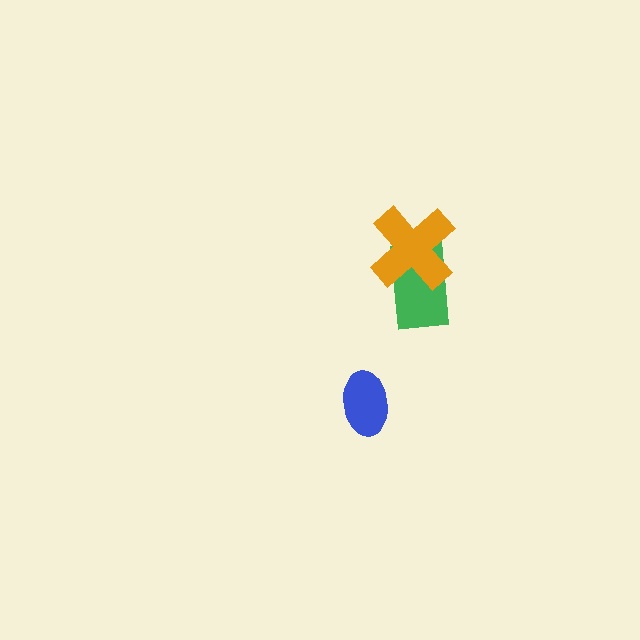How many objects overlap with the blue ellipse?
0 objects overlap with the blue ellipse.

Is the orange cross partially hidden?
No, no other shape covers it.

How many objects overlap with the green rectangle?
1 object overlaps with the green rectangle.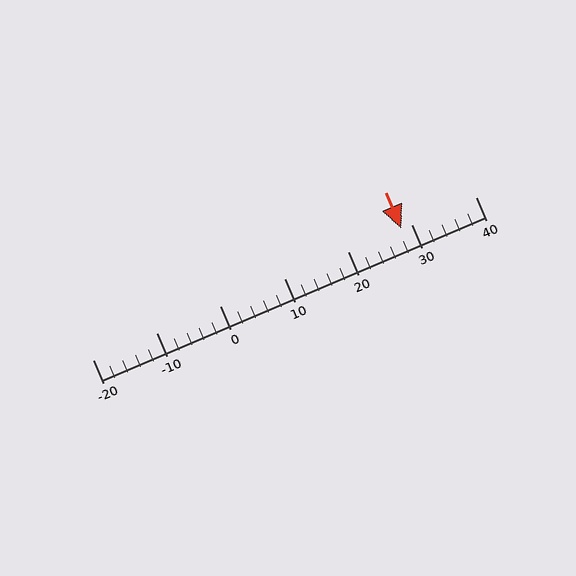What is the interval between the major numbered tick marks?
The major tick marks are spaced 10 units apart.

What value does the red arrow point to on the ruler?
The red arrow points to approximately 28.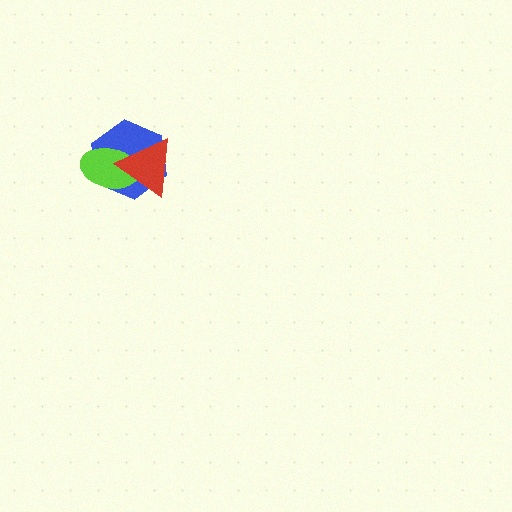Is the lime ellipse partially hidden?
Yes, it is partially covered by another shape.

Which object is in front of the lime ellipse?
The red triangle is in front of the lime ellipse.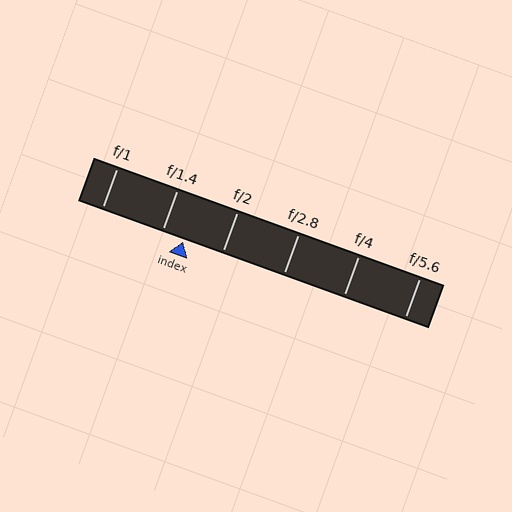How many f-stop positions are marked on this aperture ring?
There are 6 f-stop positions marked.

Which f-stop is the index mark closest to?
The index mark is closest to f/1.4.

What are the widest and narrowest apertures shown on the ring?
The widest aperture shown is f/1 and the narrowest is f/5.6.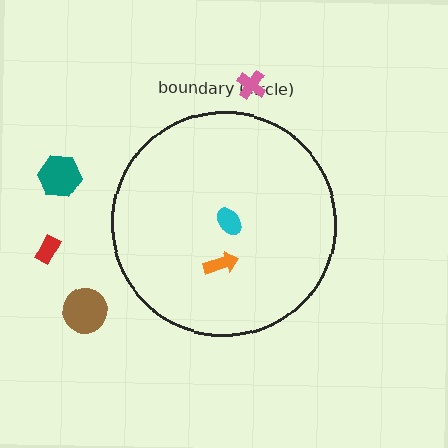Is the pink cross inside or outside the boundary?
Outside.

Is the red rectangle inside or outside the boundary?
Outside.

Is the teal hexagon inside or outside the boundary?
Outside.